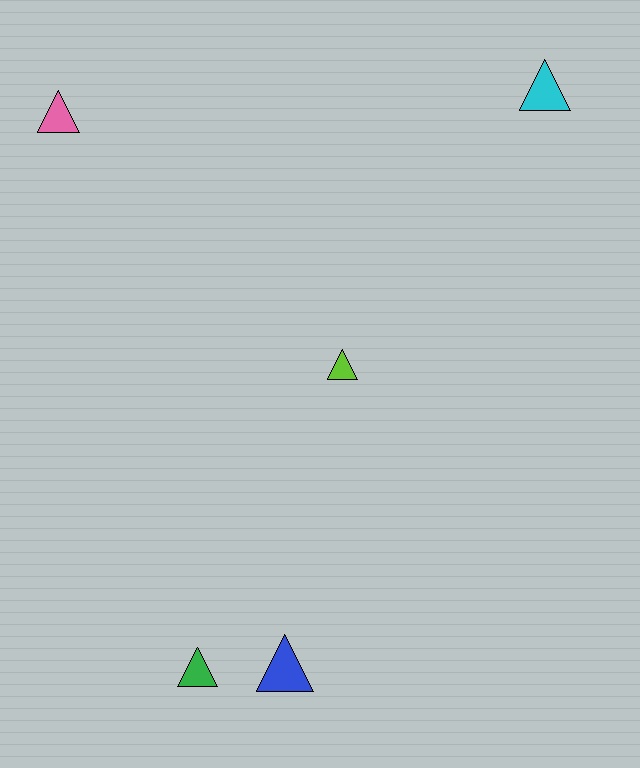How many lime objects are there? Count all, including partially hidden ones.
There is 1 lime object.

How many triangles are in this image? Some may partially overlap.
There are 5 triangles.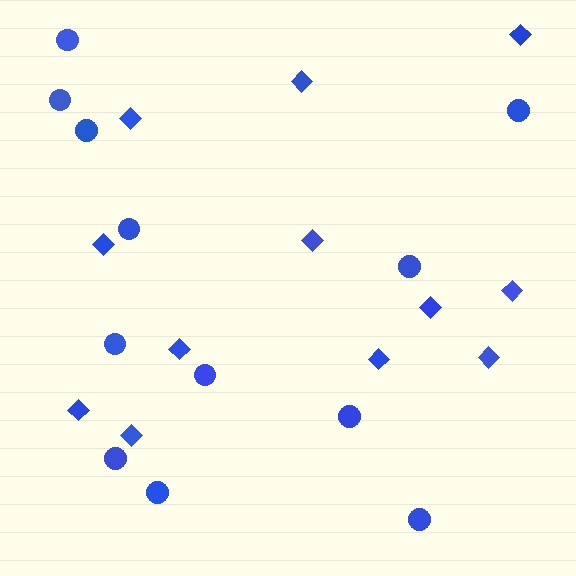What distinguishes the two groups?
There are 2 groups: one group of circles (12) and one group of diamonds (12).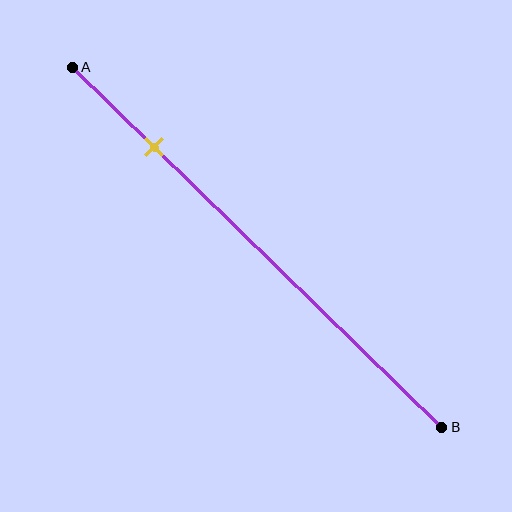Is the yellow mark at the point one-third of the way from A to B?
No, the mark is at about 20% from A, not at the 33% one-third point.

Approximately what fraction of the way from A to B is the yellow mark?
The yellow mark is approximately 20% of the way from A to B.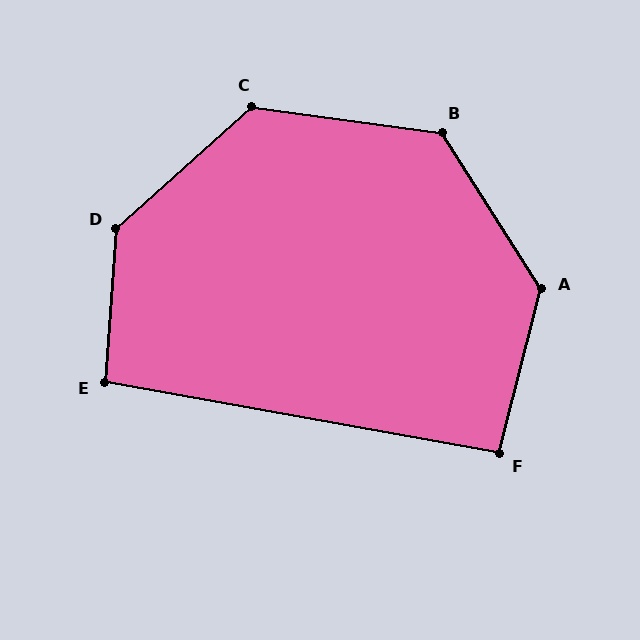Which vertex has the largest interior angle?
D, at approximately 136 degrees.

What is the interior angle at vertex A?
Approximately 133 degrees (obtuse).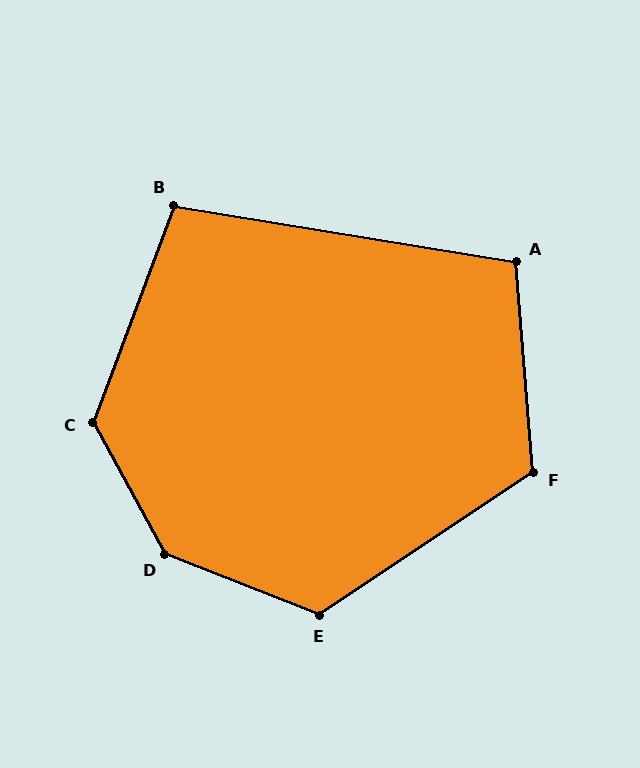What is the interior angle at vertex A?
Approximately 104 degrees (obtuse).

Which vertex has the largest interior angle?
D, at approximately 140 degrees.